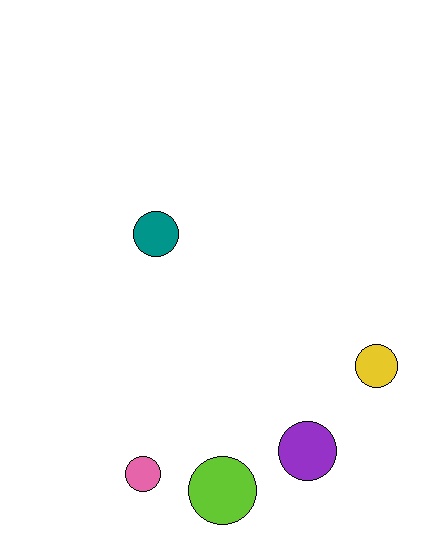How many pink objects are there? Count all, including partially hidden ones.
There is 1 pink object.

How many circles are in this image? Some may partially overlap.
There are 5 circles.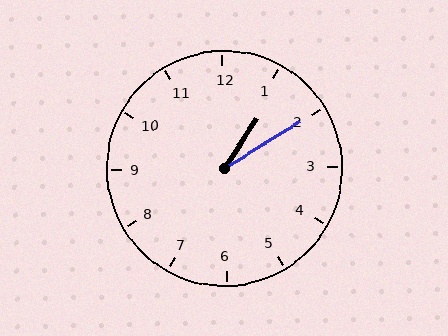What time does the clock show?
1:10.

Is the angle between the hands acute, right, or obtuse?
It is acute.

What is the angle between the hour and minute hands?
Approximately 25 degrees.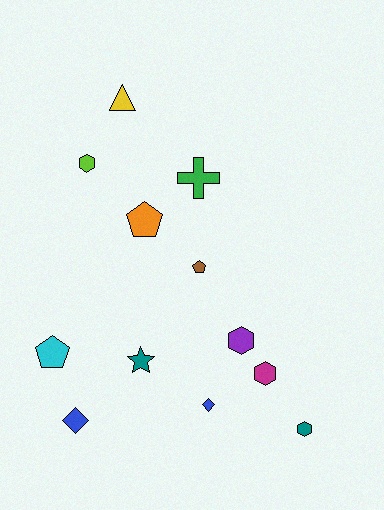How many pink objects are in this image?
There are no pink objects.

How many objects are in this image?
There are 12 objects.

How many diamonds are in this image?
There are 2 diamonds.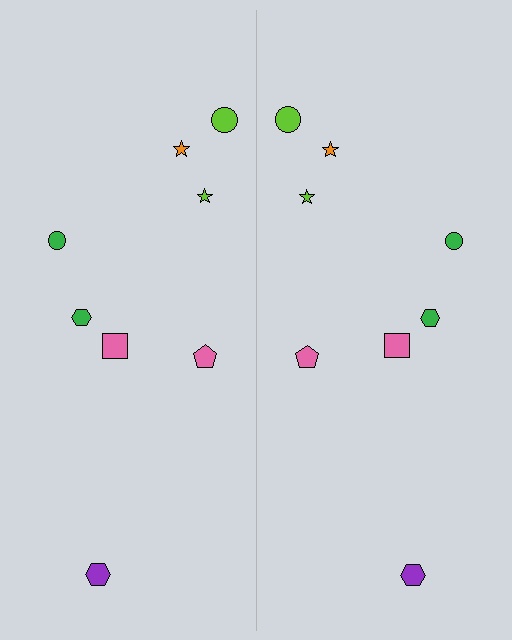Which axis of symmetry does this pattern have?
The pattern has a vertical axis of symmetry running through the center of the image.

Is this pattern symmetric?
Yes, this pattern has bilateral (reflection) symmetry.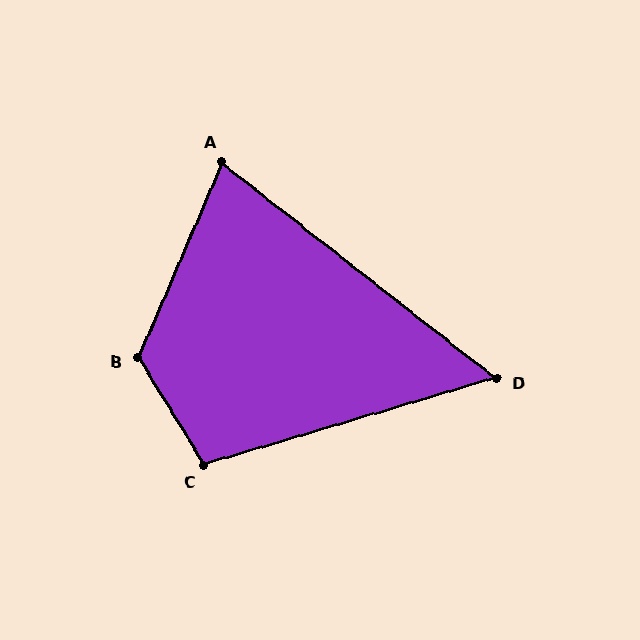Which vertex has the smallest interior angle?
D, at approximately 55 degrees.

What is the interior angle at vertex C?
Approximately 105 degrees (obtuse).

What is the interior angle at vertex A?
Approximately 75 degrees (acute).